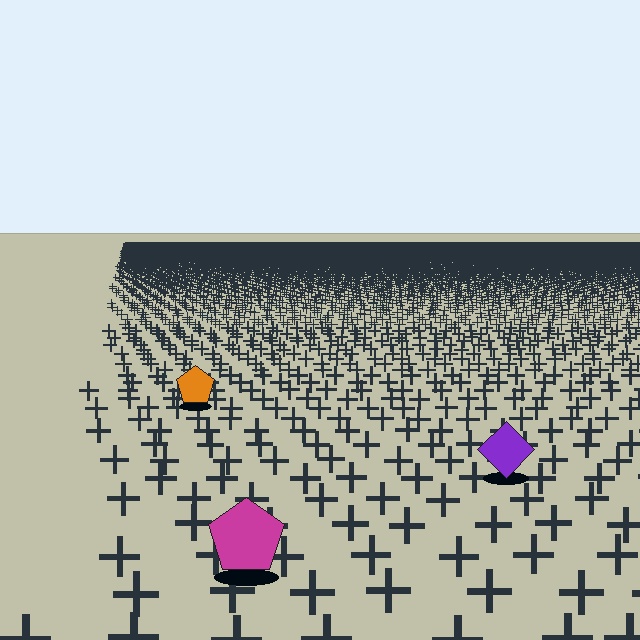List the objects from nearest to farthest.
From nearest to farthest: the magenta pentagon, the purple diamond, the orange pentagon.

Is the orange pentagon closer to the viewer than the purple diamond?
No. The purple diamond is closer — you can tell from the texture gradient: the ground texture is coarser near it.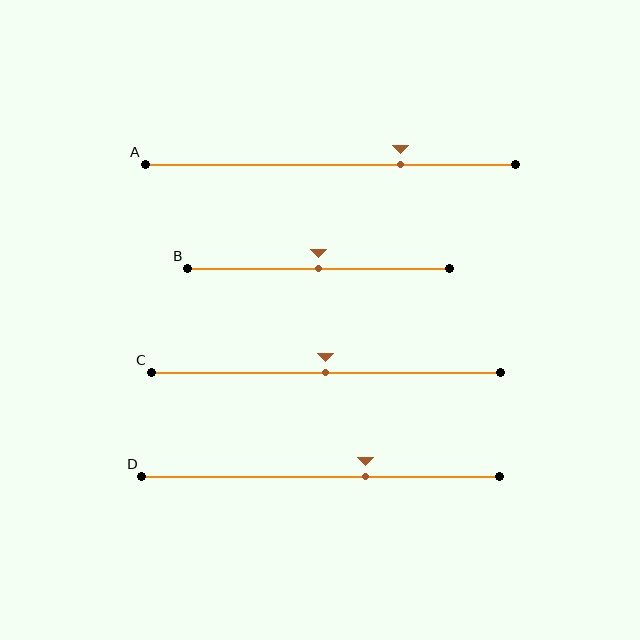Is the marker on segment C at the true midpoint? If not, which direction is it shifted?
Yes, the marker on segment C is at the true midpoint.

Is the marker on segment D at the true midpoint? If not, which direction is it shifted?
No, the marker on segment D is shifted to the right by about 12% of the segment length.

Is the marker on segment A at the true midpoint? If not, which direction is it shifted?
No, the marker on segment A is shifted to the right by about 19% of the segment length.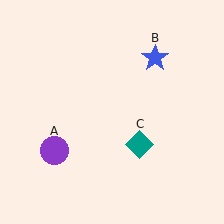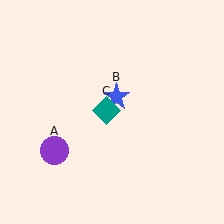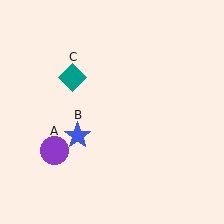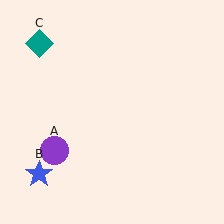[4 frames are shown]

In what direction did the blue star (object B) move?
The blue star (object B) moved down and to the left.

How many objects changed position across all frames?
2 objects changed position: blue star (object B), teal diamond (object C).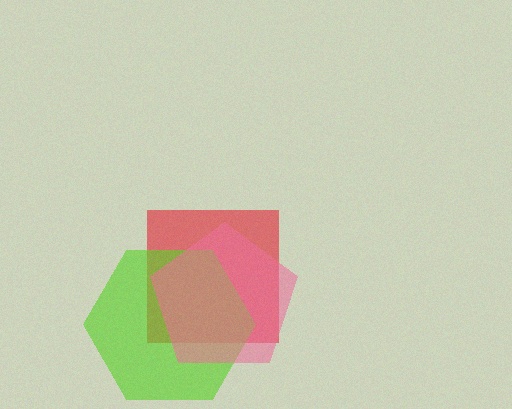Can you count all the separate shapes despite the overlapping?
Yes, there are 3 separate shapes.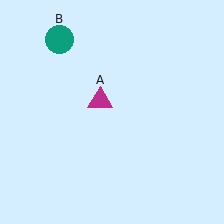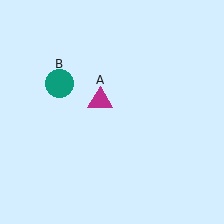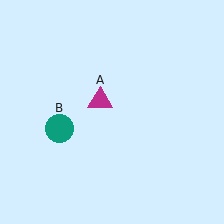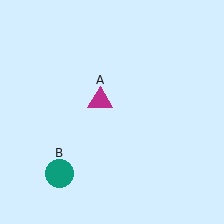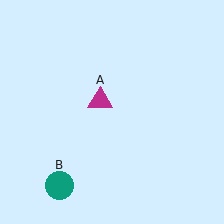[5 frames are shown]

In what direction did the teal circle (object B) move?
The teal circle (object B) moved down.